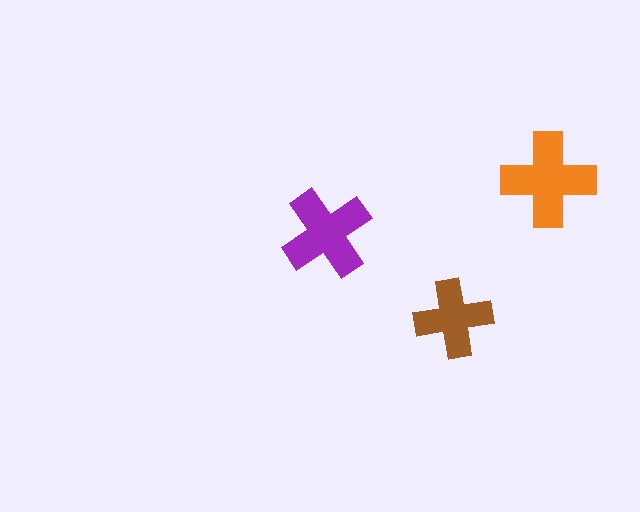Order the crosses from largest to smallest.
the orange one, the purple one, the brown one.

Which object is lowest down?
The brown cross is bottommost.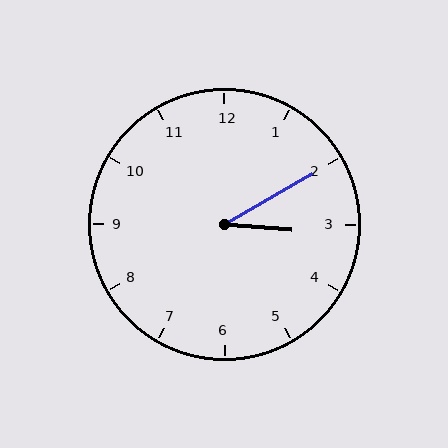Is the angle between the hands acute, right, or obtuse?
It is acute.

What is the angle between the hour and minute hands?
Approximately 35 degrees.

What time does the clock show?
3:10.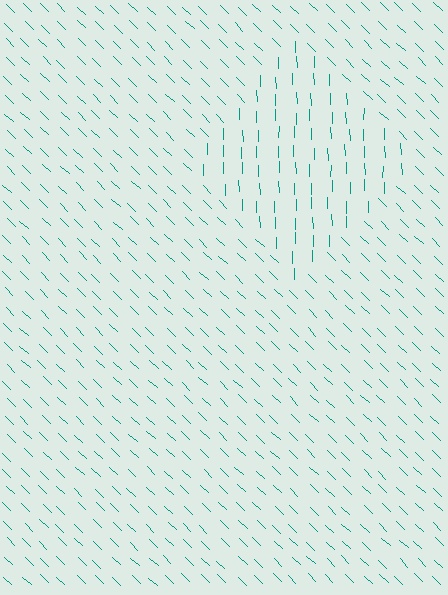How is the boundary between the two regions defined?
The boundary is defined purely by a change in line orientation (approximately 45 degrees difference). All lines are the same color and thickness.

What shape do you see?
I see a diamond.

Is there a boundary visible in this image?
Yes, there is a texture boundary formed by a change in line orientation.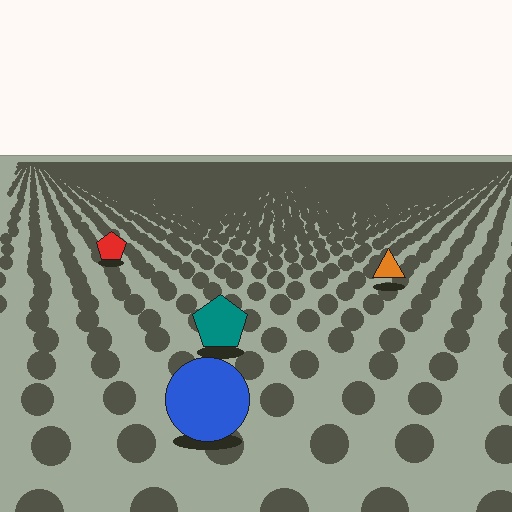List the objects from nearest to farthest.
From nearest to farthest: the blue circle, the teal pentagon, the orange triangle, the red pentagon.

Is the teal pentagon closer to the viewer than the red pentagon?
Yes. The teal pentagon is closer — you can tell from the texture gradient: the ground texture is coarser near it.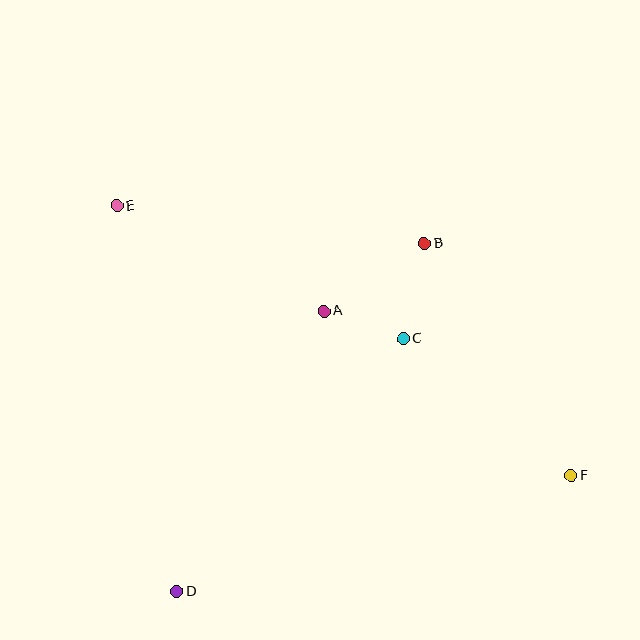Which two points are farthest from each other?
Points E and F are farthest from each other.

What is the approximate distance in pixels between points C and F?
The distance between C and F is approximately 216 pixels.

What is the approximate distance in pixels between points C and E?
The distance between C and E is approximately 315 pixels.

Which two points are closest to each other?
Points A and C are closest to each other.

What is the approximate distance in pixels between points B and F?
The distance between B and F is approximately 274 pixels.